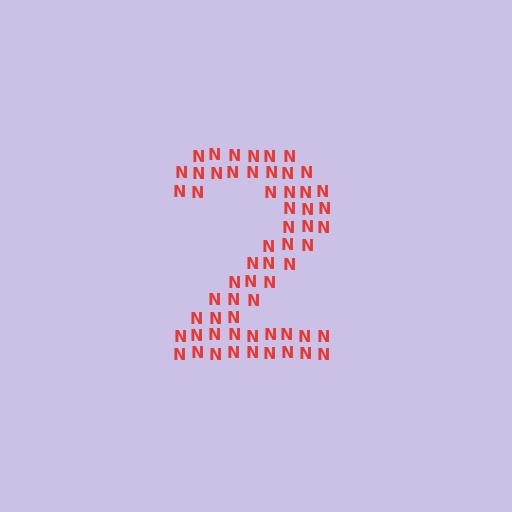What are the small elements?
The small elements are letter N's.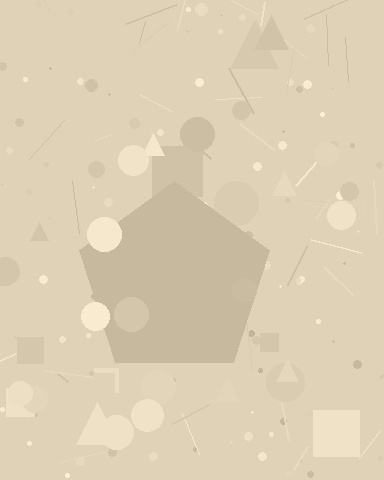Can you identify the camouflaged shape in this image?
The camouflaged shape is a pentagon.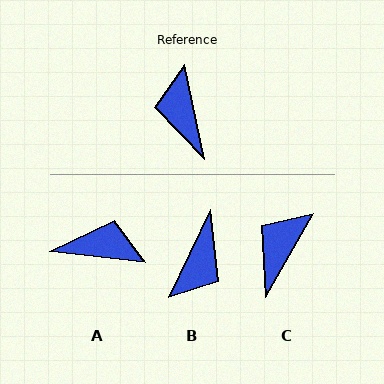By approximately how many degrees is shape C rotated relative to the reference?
Approximately 41 degrees clockwise.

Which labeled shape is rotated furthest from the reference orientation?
B, about 142 degrees away.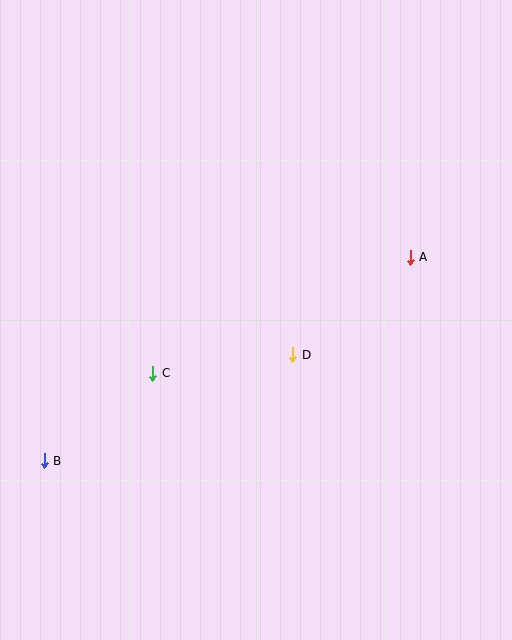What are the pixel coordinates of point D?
Point D is at (293, 355).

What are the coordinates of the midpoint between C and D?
The midpoint between C and D is at (223, 364).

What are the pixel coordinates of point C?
Point C is at (153, 373).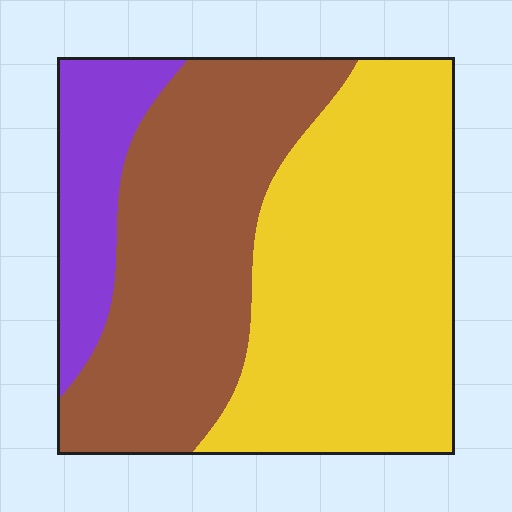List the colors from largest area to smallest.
From largest to smallest: yellow, brown, purple.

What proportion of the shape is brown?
Brown takes up about two fifths (2/5) of the shape.